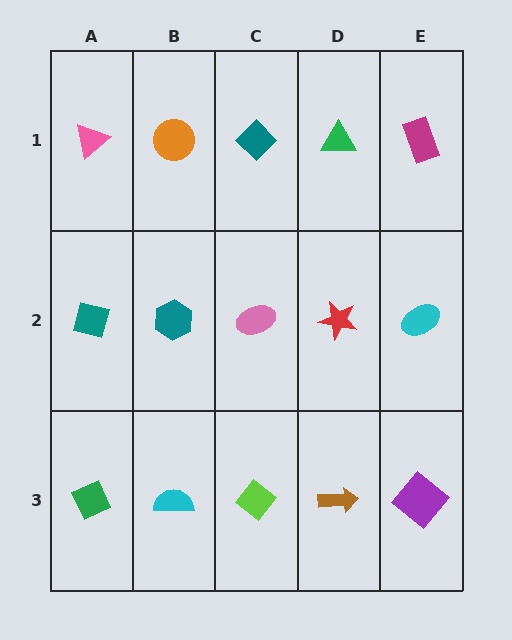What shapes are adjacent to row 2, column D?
A green triangle (row 1, column D), a brown arrow (row 3, column D), a pink ellipse (row 2, column C), a cyan ellipse (row 2, column E).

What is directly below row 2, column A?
A green diamond.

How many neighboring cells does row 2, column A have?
3.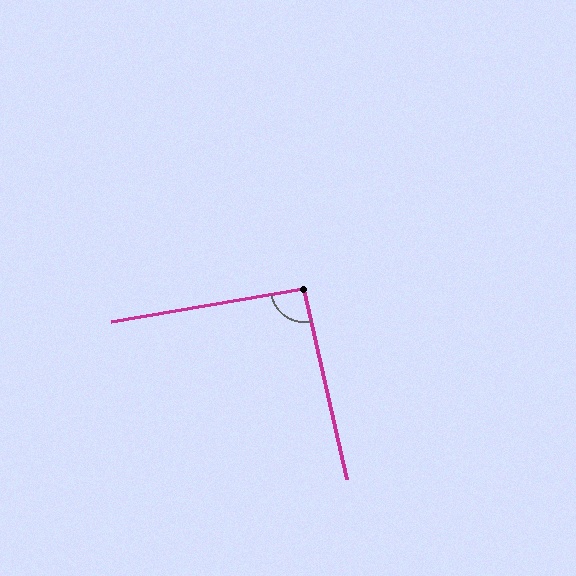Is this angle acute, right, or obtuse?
It is approximately a right angle.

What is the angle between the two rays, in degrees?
Approximately 93 degrees.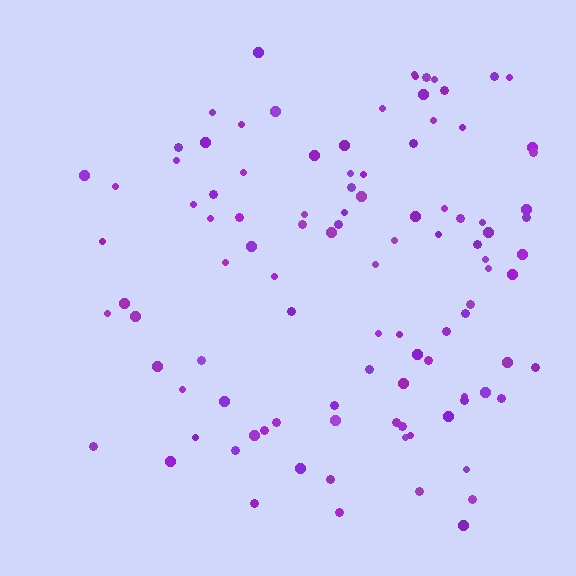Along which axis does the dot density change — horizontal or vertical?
Horizontal.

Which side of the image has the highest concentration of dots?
The right.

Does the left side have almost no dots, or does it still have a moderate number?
Still a moderate number, just noticeably fewer than the right.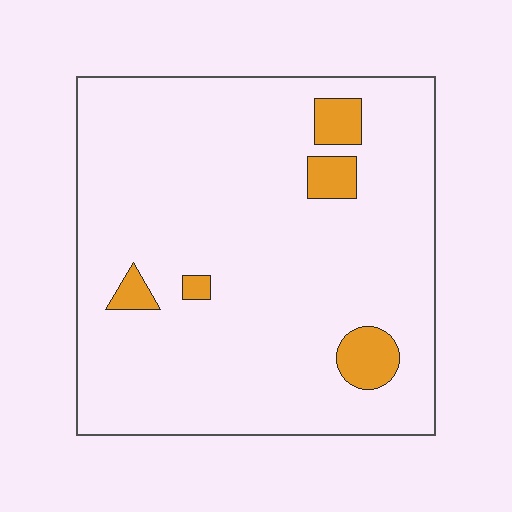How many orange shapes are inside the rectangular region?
5.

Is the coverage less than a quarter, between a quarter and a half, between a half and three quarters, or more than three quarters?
Less than a quarter.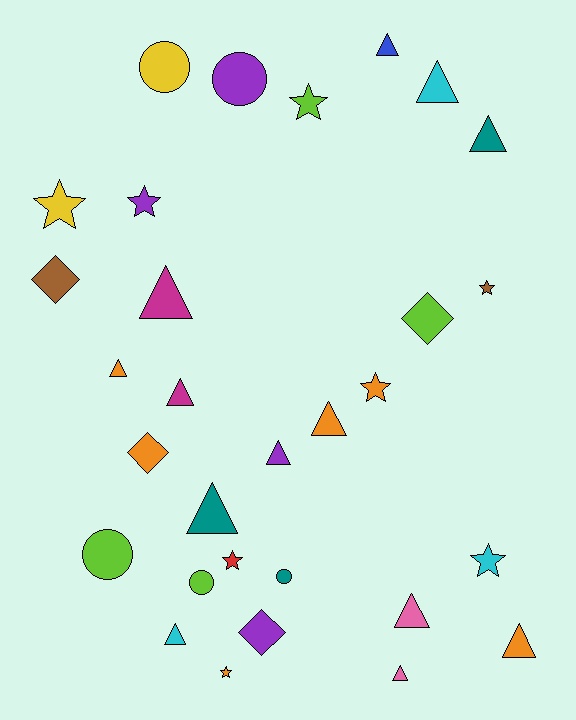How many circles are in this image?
There are 5 circles.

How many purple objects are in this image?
There are 4 purple objects.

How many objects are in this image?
There are 30 objects.